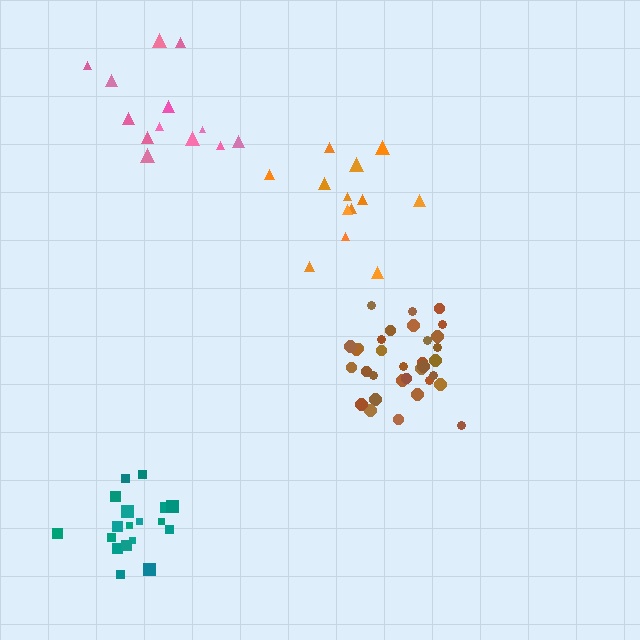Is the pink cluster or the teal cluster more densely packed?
Teal.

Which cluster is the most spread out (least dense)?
Orange.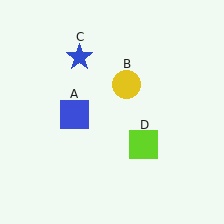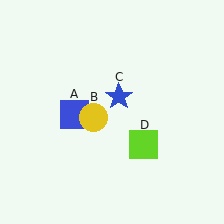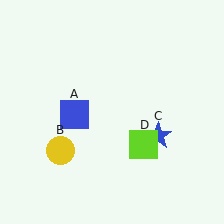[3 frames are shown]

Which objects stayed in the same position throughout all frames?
Blue square (object A) and lime square (object D) remained stationary.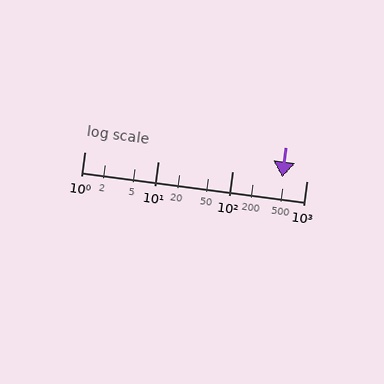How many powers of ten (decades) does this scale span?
The scale spans 3 decades, from 1 to 1000.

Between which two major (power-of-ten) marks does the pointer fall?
The pointer is between 100 and 1000.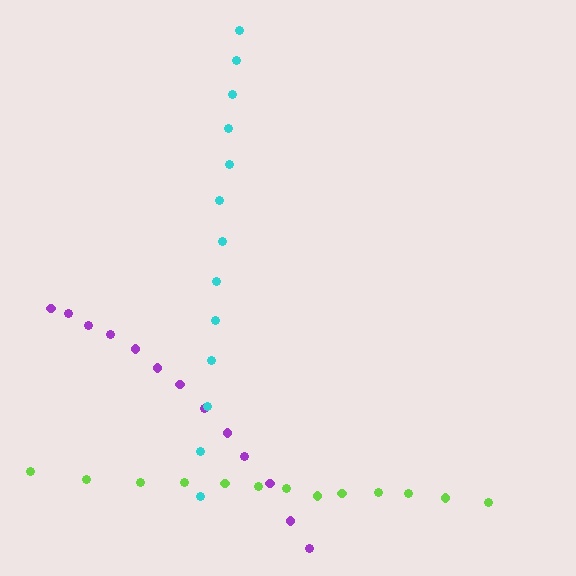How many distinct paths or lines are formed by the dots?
There are 3 distinct paths.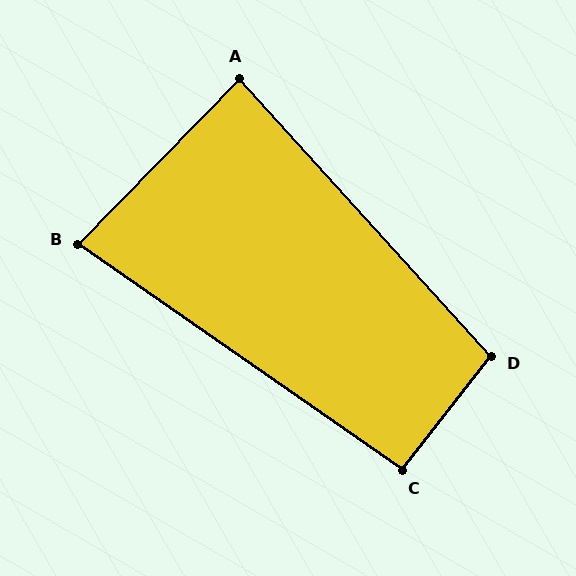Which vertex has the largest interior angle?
D, at approximately 100 degrees.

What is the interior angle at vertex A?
Approximately 87 degrees (approximately right).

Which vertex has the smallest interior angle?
B, at approximately 80 degrees.